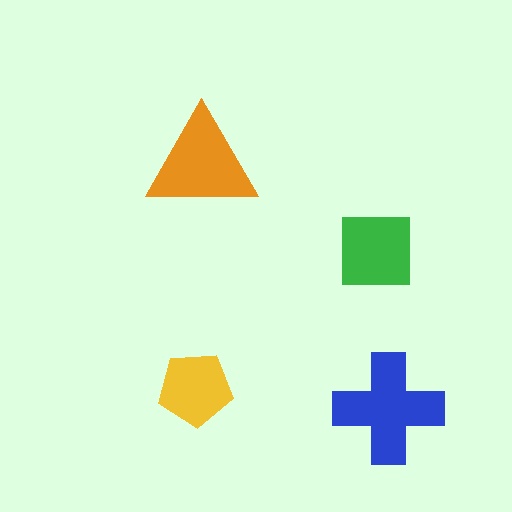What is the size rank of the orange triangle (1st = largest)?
2nd.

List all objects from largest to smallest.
The blue cross, the orange triangle, the green square, the yellow pentagon.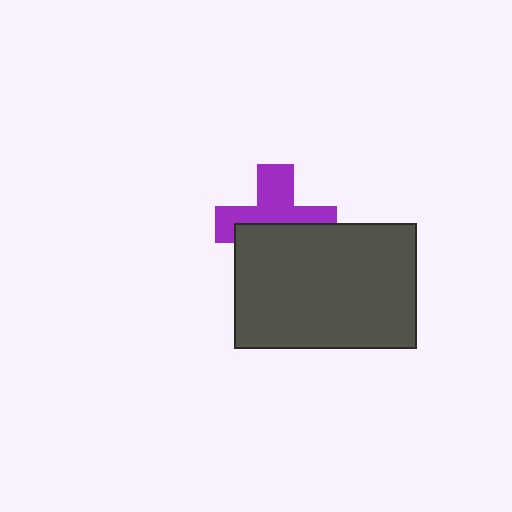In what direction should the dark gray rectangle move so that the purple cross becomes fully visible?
The dark gray rectangle should move down. That is the shortest direction to clear the overlap and leave the purple cross fully visible.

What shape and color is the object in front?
The object in front is a dark gray rectangle.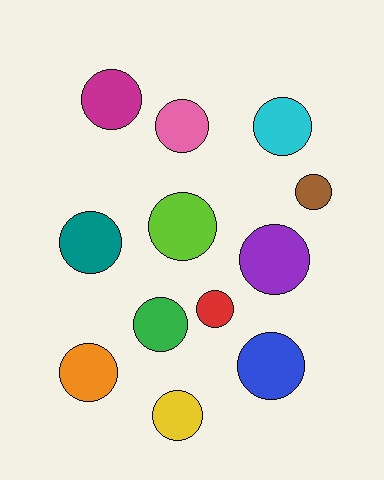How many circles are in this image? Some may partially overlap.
There are 12 circles.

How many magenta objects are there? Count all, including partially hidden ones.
There is 1 magenta object.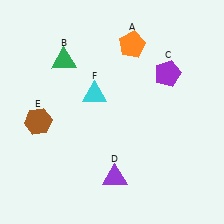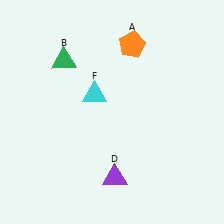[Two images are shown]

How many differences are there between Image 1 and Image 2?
There are 2 differences between the two images.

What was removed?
The purple pentagon (C), the brown hexagon (E) were removed in Image 2.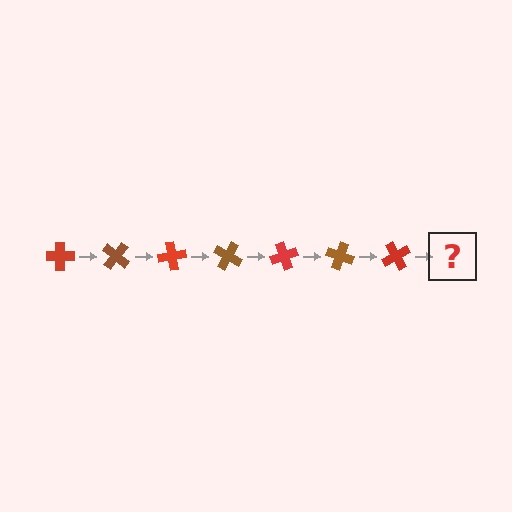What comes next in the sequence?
The next element should be a brown cross, rotated 280 degrees from the start.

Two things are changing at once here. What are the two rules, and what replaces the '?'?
The two rules are that it rotates 40 degrees each step and the color cycles through red and brown. The '?' should be a brown cross, rotated 280 degrees from the start.